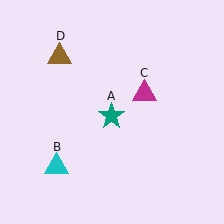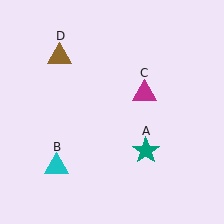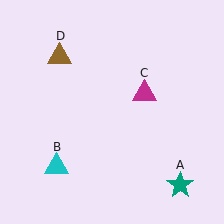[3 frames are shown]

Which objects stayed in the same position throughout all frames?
Cyan triangle (object B) and magenta triangle (object C) and brown triangle (object D) remained stationary.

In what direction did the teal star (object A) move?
The teal star (object A) moved down and to the right.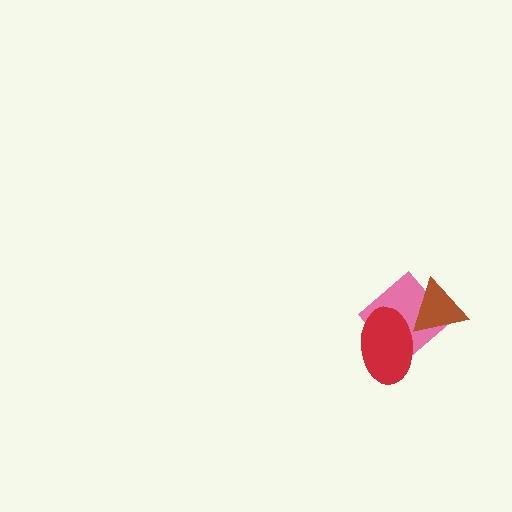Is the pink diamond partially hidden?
Yes, it is partially covered by another shape.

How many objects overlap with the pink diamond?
2 objects overlap with the pink diamond.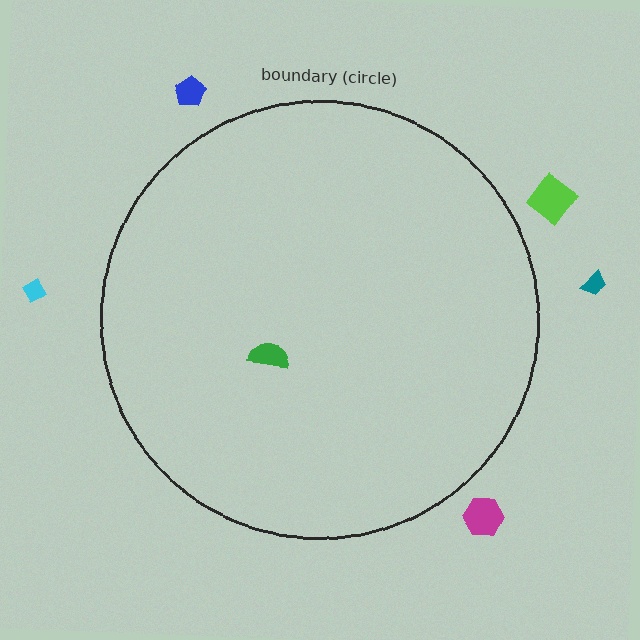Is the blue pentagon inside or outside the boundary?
Outside.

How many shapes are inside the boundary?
1 inside, 5 outside.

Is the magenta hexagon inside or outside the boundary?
Outside.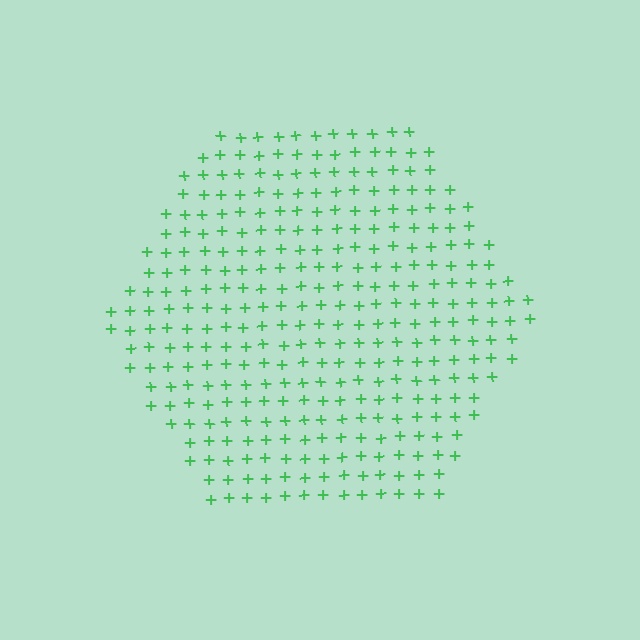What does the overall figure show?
The overall figure shows a hexagon.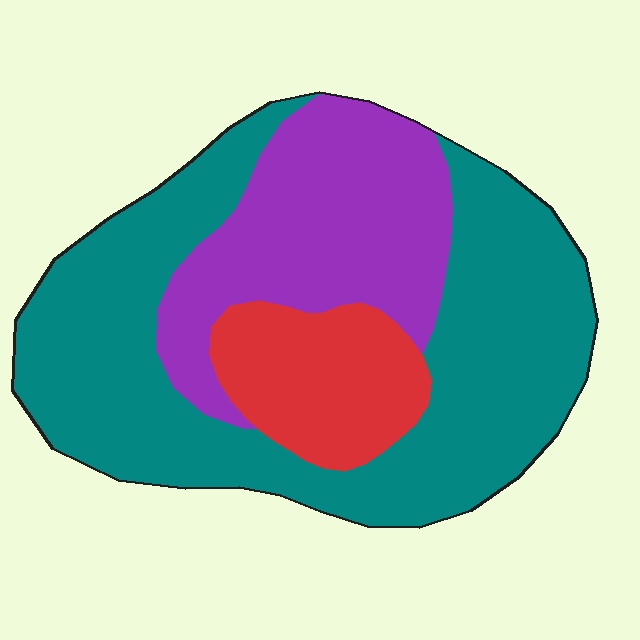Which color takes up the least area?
Red, at roughly 15%.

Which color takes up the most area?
Teal, at roughly 55%.